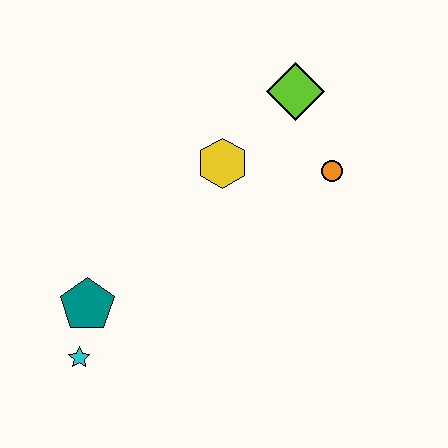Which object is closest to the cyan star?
The teal pentagon is closest to the cyan star.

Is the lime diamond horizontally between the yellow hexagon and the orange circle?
Yes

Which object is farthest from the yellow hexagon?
The cyan star is farthest from the yellow hexagon.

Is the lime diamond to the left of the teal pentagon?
No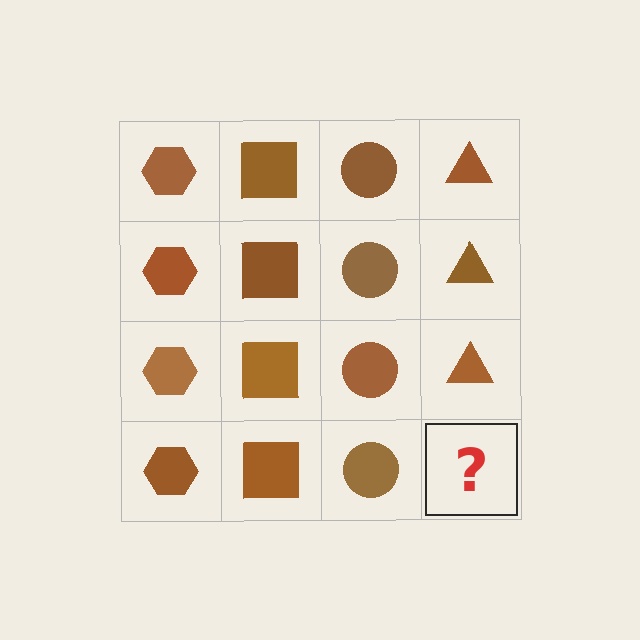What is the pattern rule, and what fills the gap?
The rule is that each column has a consistent shape. The gap should be filled with a brown triangle.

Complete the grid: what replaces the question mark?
The question mark should be replaced with a brown triangle.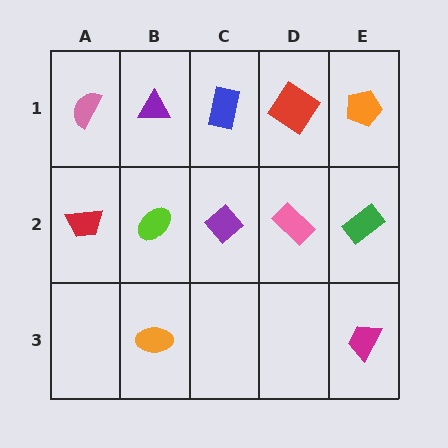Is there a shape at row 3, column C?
No, that cell is empty.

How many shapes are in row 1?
5 shapes.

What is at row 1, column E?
An orange pentagon.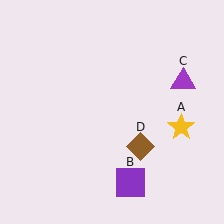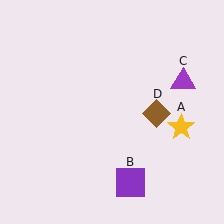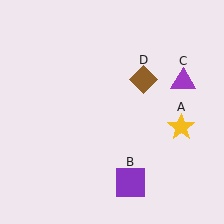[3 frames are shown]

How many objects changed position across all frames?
1 object changed position: brown diamond (object D).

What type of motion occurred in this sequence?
The brown diamond (object D) rotated counterclockwise around the center of the scene.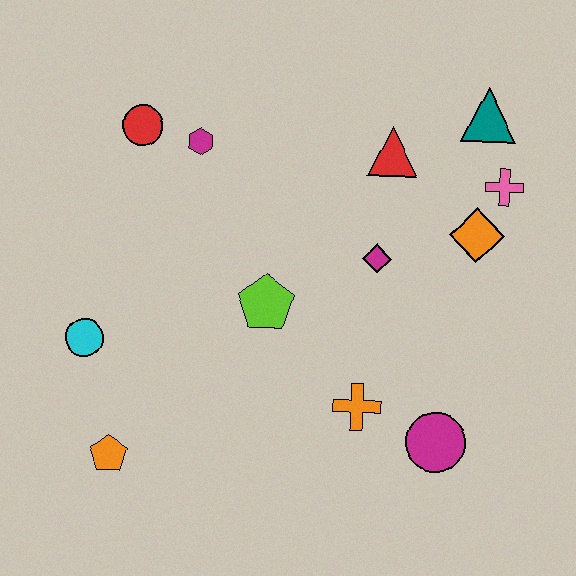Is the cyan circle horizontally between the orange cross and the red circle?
No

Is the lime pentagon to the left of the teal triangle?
Yes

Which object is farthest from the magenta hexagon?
The magenta circle is farthest from the magenta hexagon.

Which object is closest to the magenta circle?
The orange cross is closest to the magenta circle.